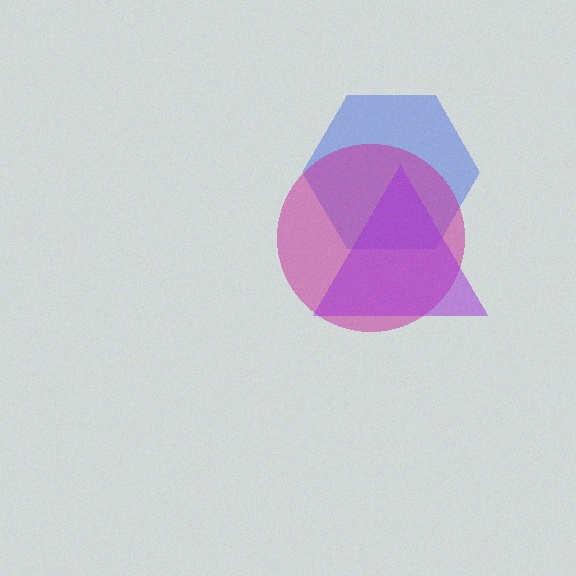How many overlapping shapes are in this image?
There are 3 overlapping shapes in the image.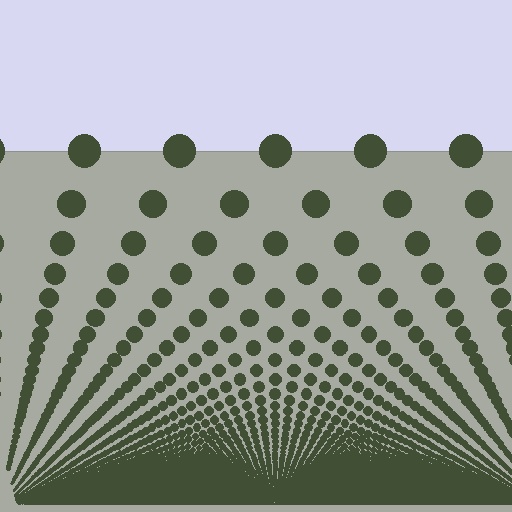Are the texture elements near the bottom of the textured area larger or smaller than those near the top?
Smaller. The gradient is inverted — elements near the bottom are smaller and denser.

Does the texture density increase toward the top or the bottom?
Density increases toward the bottom.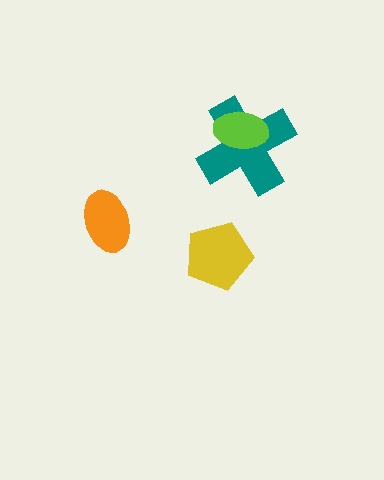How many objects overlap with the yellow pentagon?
0 objects overlap with the yellow pentagon.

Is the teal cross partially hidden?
Yes, it is partially covered by another shape.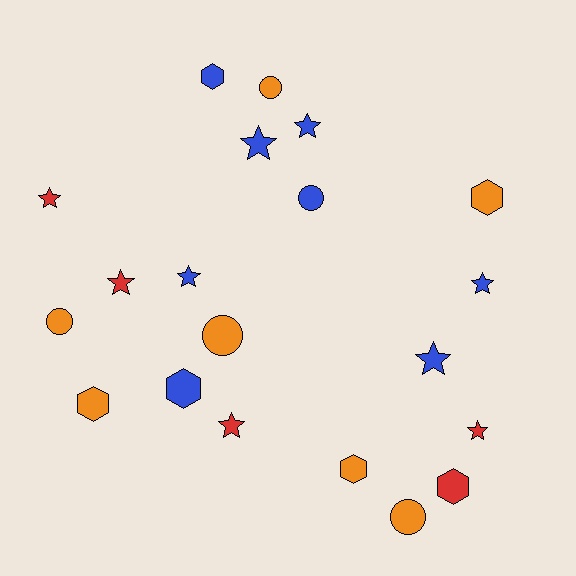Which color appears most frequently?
Blue, with 8 objects.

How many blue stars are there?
There are 5 blue stars.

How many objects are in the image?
There are 20 objects.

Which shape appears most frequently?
Star, with 9 objects.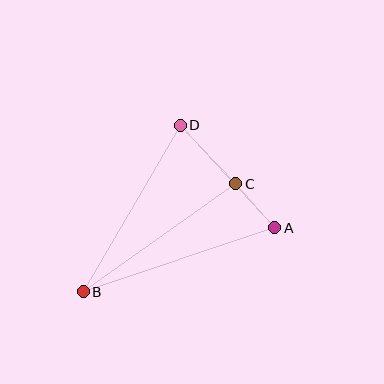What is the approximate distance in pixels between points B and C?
The distance between B and C is approximately 187 pixels.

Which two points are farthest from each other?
Points A and B are farthest from each other.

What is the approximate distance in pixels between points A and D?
The distance between A and D is approximately 139 pixels.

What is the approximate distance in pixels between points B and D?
The distance between B and D is approximately 192 pixels.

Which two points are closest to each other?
Points A and C are closest to each other.